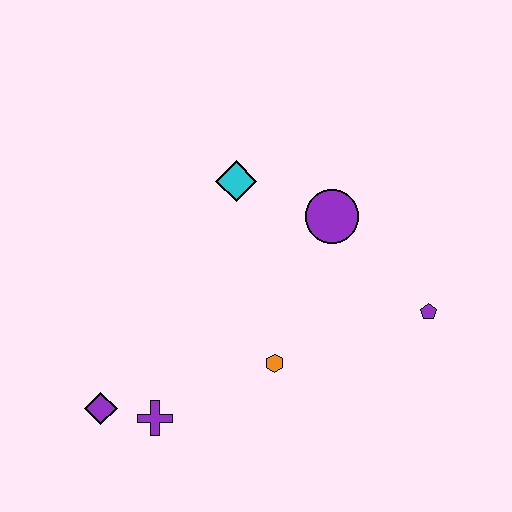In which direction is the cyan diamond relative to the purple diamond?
The cyan diamond is above the purple diamond.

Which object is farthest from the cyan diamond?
The purple diamond is farthest from the cyan diamond.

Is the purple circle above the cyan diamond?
No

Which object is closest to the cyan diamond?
The purple circle is closest to the cyan diamond.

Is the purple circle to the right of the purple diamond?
Yes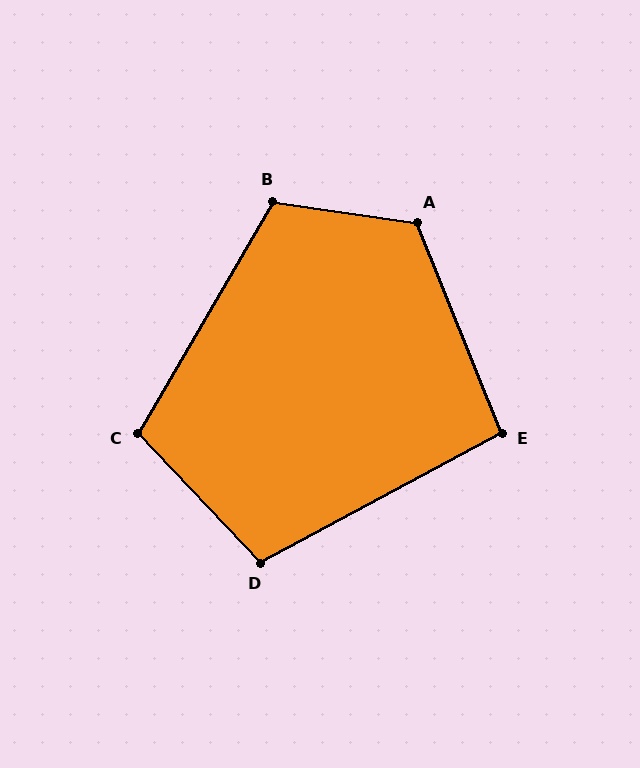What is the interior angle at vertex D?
Approximately 105 degrees (obtuse).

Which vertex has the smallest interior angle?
E, at approximately 96 degrees.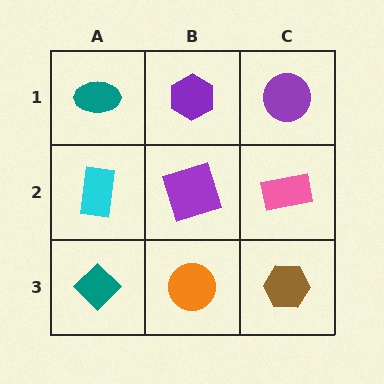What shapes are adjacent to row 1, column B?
A purple square (row 2, column B), a teal ellipse (row 1, column A), a purple circle (row 1, column C).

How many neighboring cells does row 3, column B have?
3.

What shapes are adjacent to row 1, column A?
A cyan rectangle (row 2, column A), a purple hexagon (row 1, column B).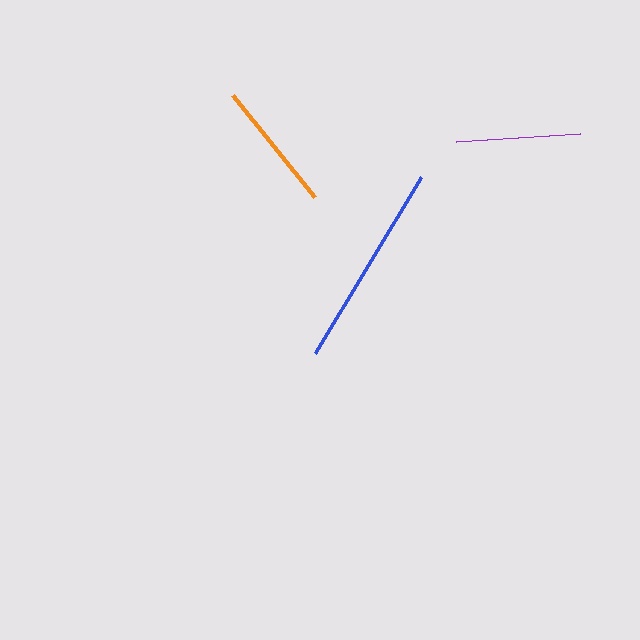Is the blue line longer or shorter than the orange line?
The blue line is longer than the orange line.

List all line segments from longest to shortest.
From longest to shortest: blue, orange, purple.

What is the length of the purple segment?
The purple segment is approximately 125 pixels long.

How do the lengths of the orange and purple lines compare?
The orange and purple lines are approximately the same length.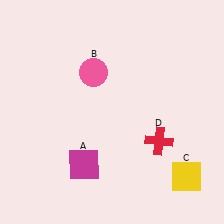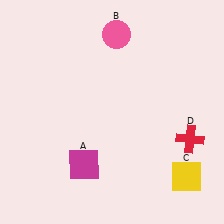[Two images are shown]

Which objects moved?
The objects that moved are: the pink circle (B), the red cross (D).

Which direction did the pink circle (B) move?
The pink circle (B) moved up.